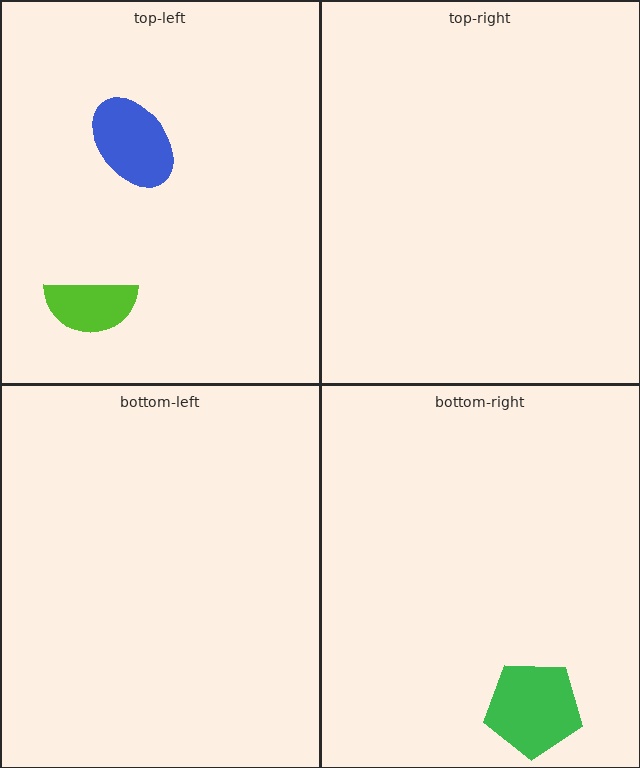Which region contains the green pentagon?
The bottom-right region.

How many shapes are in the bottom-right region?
1.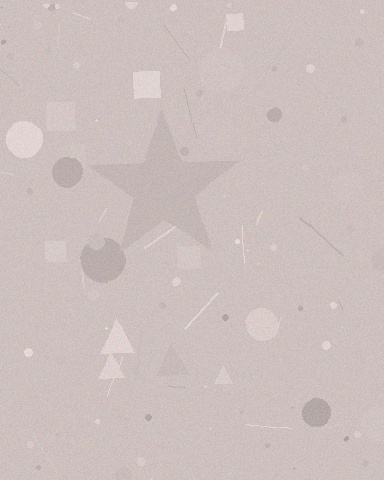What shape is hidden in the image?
A star is hidden in the image.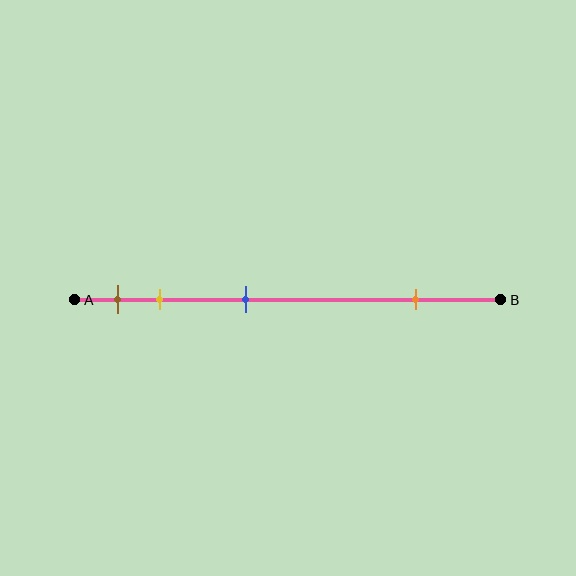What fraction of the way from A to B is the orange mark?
The orange mark is approximately 80% (0.8) of the way from A to B.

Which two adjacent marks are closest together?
The brown and yellow marks are the closest adjacent pair.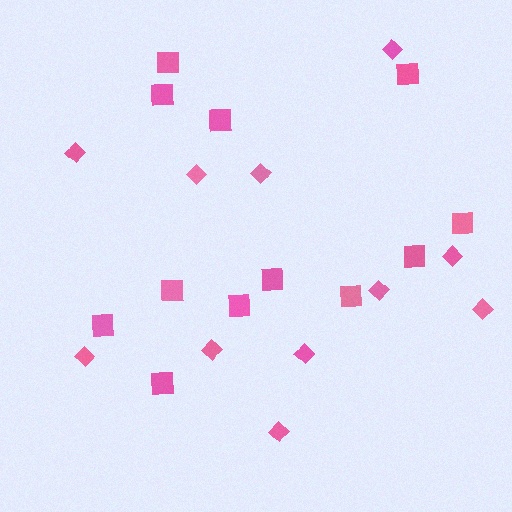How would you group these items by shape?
There are 2 groups: one group of squares (12) and one group of diamonds (11).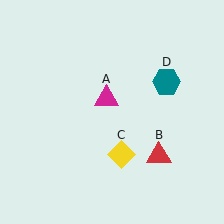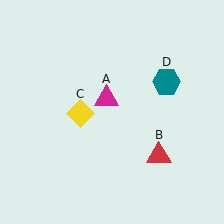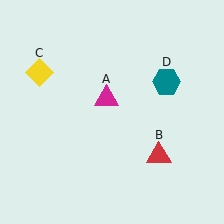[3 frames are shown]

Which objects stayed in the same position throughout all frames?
Magenta triangle (object A) and red triangle (object B) and teal hexagon (object D) remained stationary.